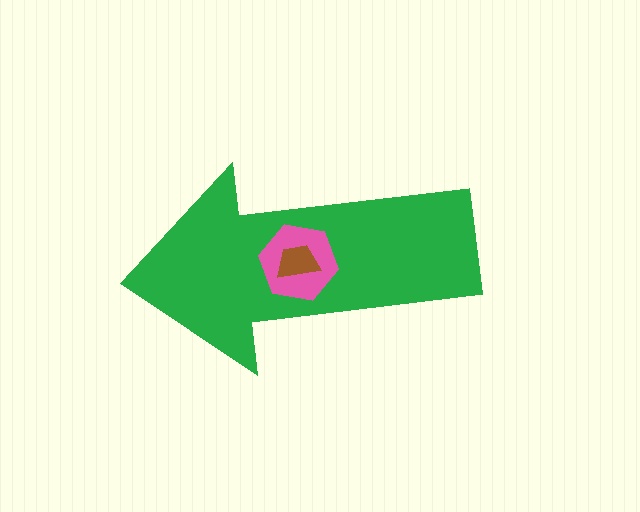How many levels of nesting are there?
3.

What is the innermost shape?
The brown trapezoid.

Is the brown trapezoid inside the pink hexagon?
Yes.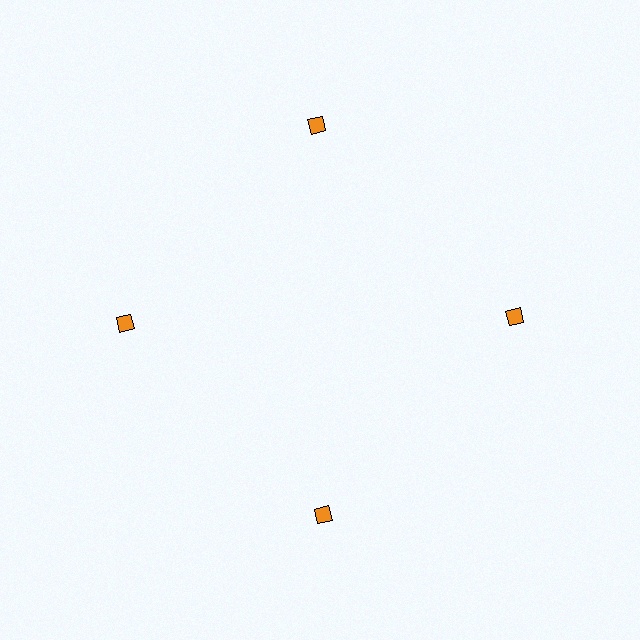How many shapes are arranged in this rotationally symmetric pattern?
There are 4 shapes, arranged in 4 groups of 1.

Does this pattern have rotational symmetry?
Yes, this pattern has 4-fold rotational symmetry. It looks the same after rotating 90 degrees around the center.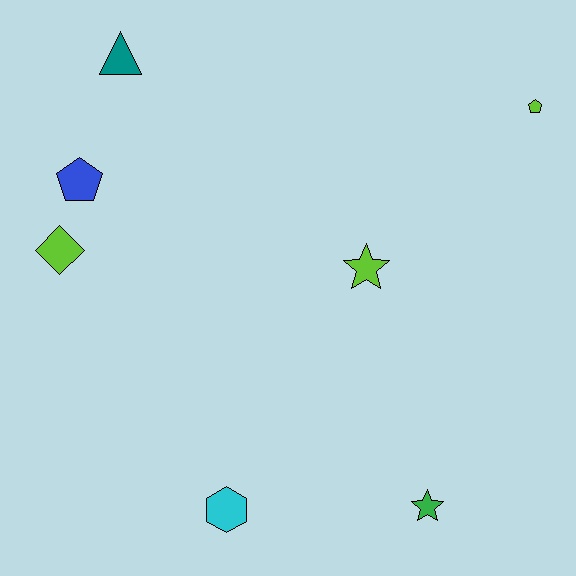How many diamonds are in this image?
There is 1 diamond.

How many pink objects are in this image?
There are no pink objects.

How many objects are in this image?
There are 7 objects.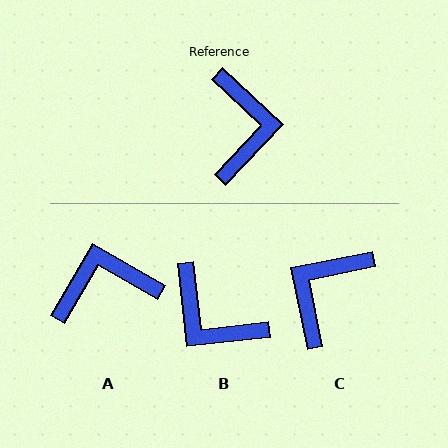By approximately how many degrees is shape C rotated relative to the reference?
Approximately 145 degrees counter-clockwise.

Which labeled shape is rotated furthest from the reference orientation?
C, about 145 degrees away.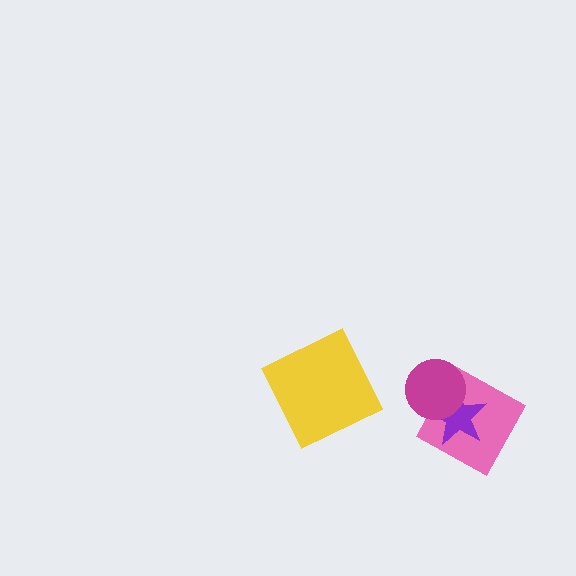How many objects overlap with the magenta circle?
2 objects overlap with the magenta circle.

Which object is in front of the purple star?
The magenta circle is in front of the purple star.